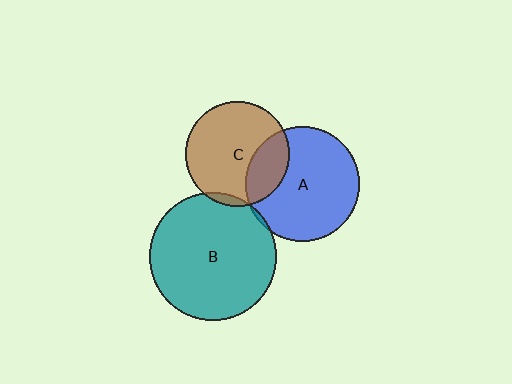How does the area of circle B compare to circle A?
Approximately 1.2 times.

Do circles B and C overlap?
Yes.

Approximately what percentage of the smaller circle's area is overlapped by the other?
Approximately 5%.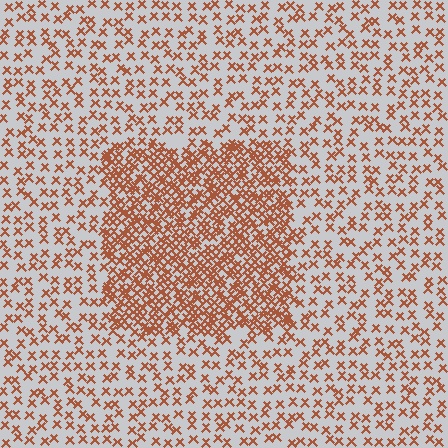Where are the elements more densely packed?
The elements are more densely packed inside the rectangle boundary.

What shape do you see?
I see a rectangle.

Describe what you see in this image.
The image contains small brown elements arranged at two different densities. A rectangle-shaped region is visible where the elements are more densely packed than the surrounding area.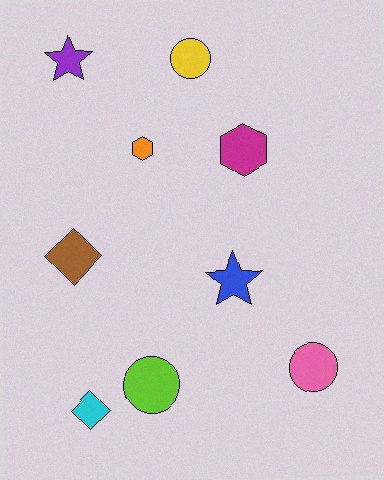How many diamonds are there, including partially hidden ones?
There are 2 diamonds.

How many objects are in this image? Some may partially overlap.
There are 9 objects.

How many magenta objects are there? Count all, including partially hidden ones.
There is 1 magenta object.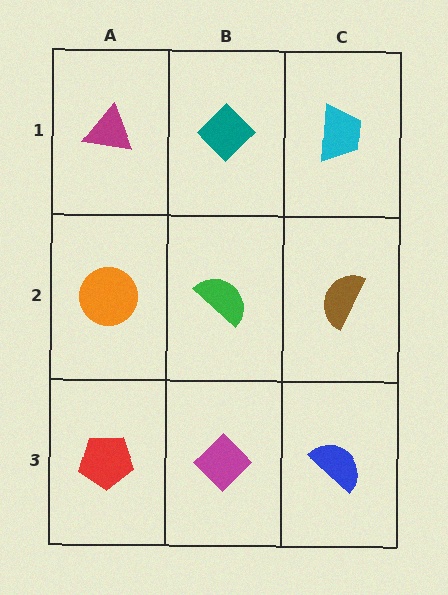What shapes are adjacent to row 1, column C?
A brown semicircle (row 2, column C), a teal diamond (row 1, column B).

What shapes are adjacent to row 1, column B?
A green semicircle (row 2, column B), a magenta triangle (row 1, column A), a cyan trapezoid (row 1, column C).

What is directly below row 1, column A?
An orange circle.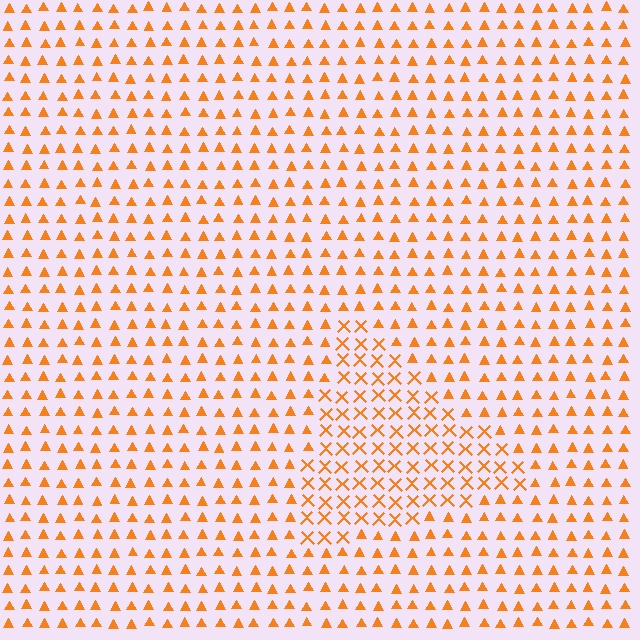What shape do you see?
I see a triangle.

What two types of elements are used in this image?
The image uses X marks inside the triangle region and triangles outside it.